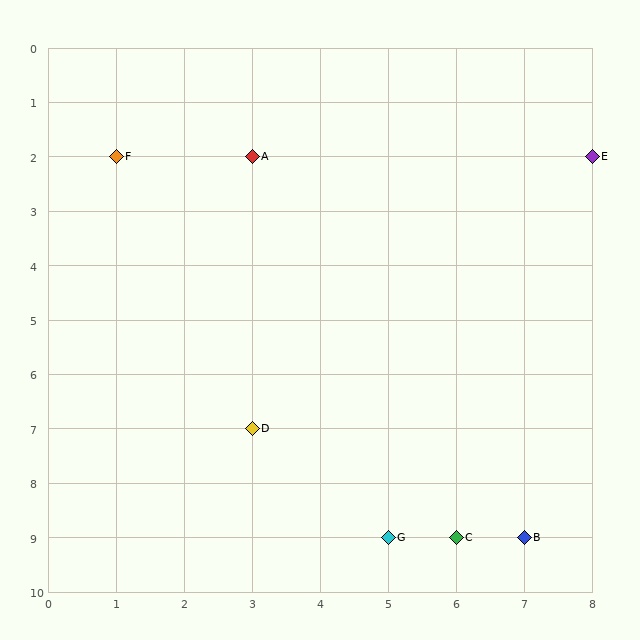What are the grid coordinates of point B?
Point B is at grid coordinates (7, 9).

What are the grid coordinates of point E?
Point E is at grid coordinates (8, 2).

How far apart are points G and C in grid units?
Points G and C are 1 column apart.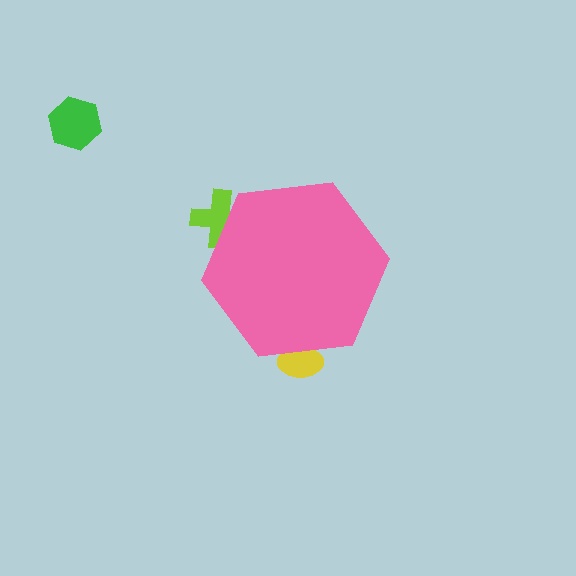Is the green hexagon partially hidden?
No, the green hexagon is fully visible.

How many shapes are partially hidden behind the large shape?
2 shapes are partially hidden.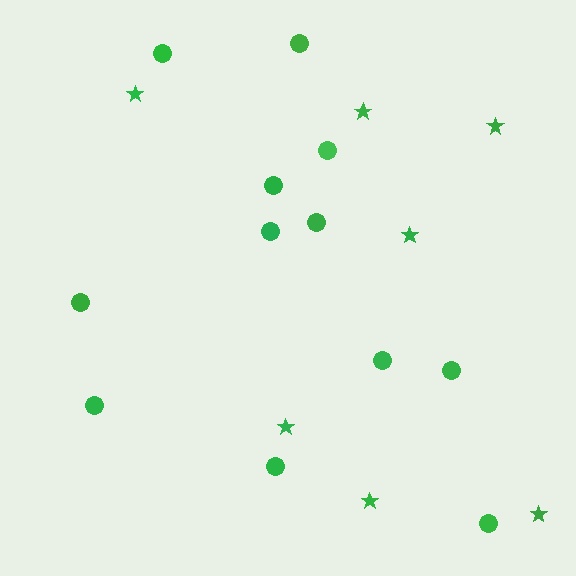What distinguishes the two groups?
There are 2 groups: one group of circles (12) and one group of stars (7).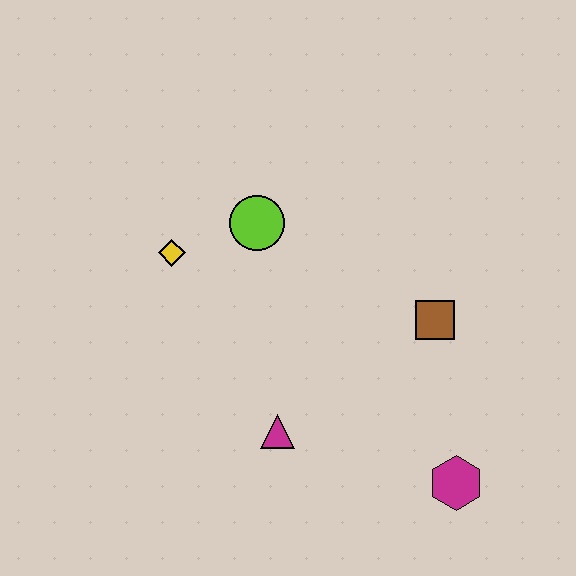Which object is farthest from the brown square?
The yellow diamond is farthest from the brown square.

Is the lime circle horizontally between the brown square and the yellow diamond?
Yes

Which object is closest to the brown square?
The magenta hexagon is closest to the brown square.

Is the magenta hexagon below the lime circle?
Yes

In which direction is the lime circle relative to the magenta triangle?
The lime circle is above the magenta triangle.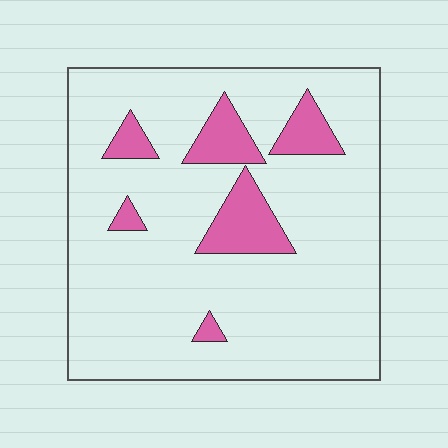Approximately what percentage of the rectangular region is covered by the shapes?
Approximately 15%.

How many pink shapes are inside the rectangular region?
6.